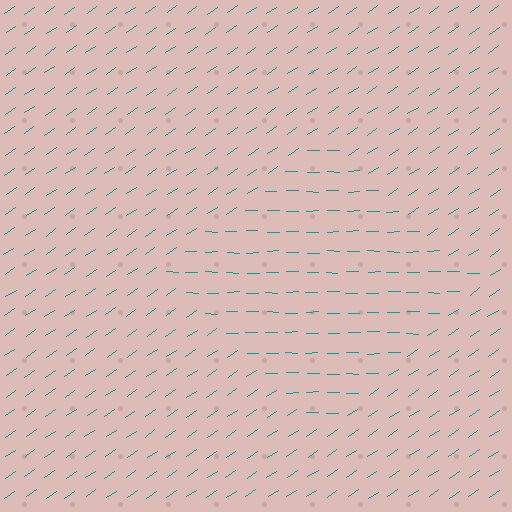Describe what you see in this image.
The image is filled with small teal line segments. A diamond region in the image has lines oriented differently from the surrounding lines, creating a visible texture boundary.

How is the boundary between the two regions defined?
The boundary is defined purely by a change in line orientation (approximately 34 degrees difference). All lines are the same color and thickness.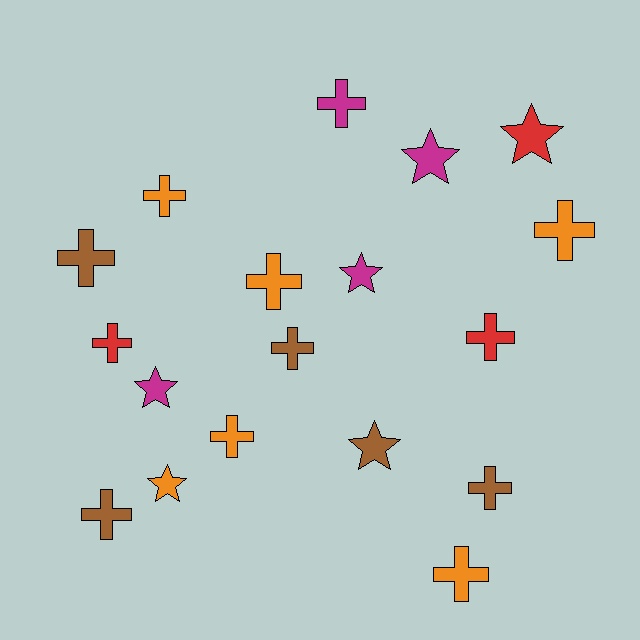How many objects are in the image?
There are 18 objects.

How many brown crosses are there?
There are 4 brown crosses.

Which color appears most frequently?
Orange, with 6 objects.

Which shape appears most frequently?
Cross, with 12 objects.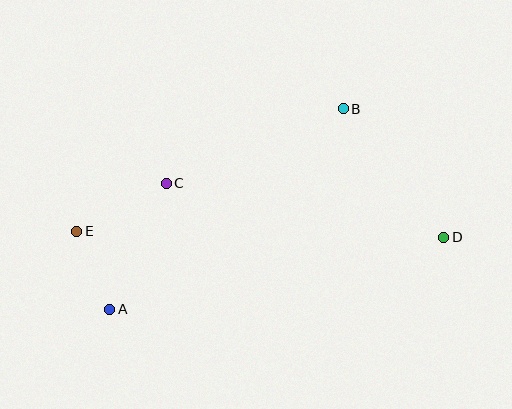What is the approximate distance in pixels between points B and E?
The distance between B and E is approximately 293 pixels.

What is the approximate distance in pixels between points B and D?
The distance between B and D is approximately 163 pixels.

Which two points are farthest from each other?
Points D and E are farthest from each other.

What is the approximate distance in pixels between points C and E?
The distance between C and E is approximately 102 pixels.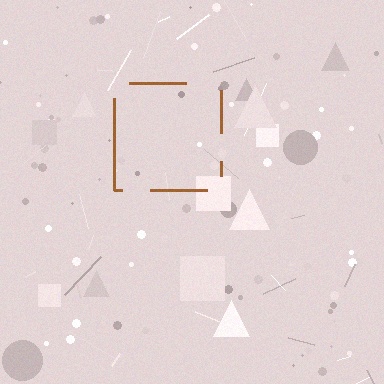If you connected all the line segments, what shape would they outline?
They would outline a square.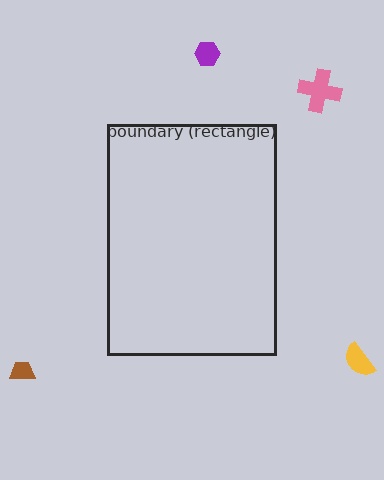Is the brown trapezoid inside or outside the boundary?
Outside.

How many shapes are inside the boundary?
0 inside, 4 outside.